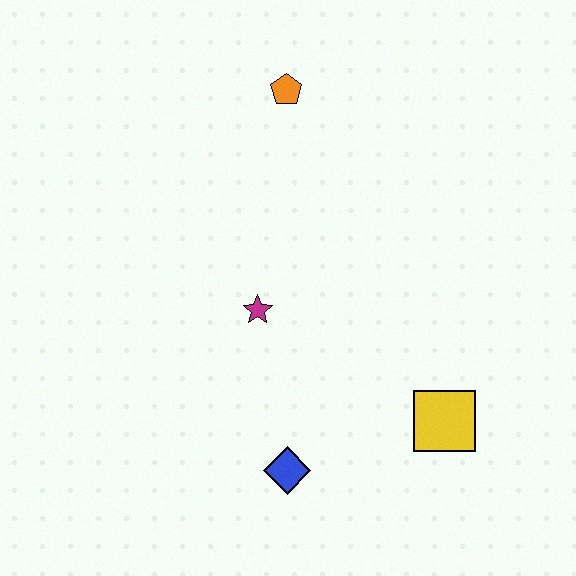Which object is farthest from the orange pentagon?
The blue diamond is farthest from the orange pentagon.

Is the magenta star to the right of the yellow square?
No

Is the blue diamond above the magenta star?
No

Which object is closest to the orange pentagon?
The magenta star is closest to the orange pentagon.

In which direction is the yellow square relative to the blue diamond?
The yellow square is to the right of the blue diamond.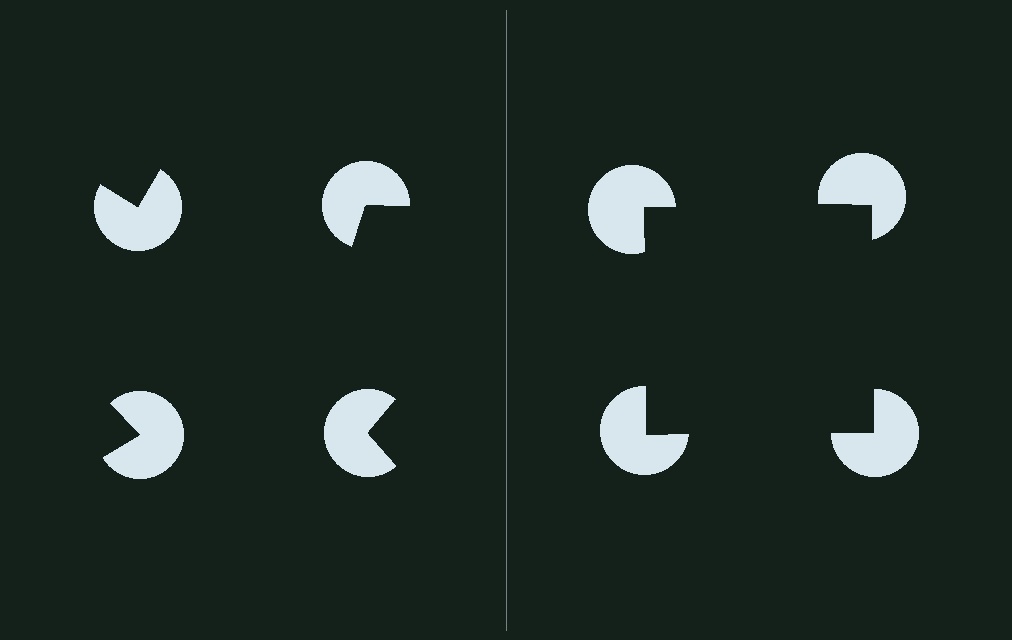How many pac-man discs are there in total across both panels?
8 — 4 on each side.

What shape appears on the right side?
An illusory square.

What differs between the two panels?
The pac-man discs are positioned identically on both sides; only the wedge orientations differ. On the right they align to a square; on the left they are misaligned.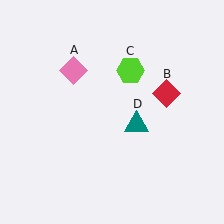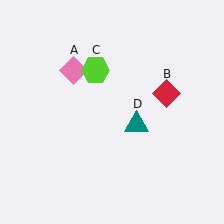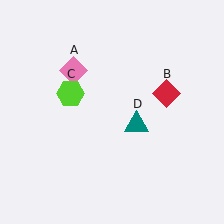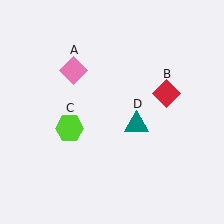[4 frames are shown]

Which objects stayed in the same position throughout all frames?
Pink diamond (object A) and red diamond (object B) and teal triangle (object D) remained stationary.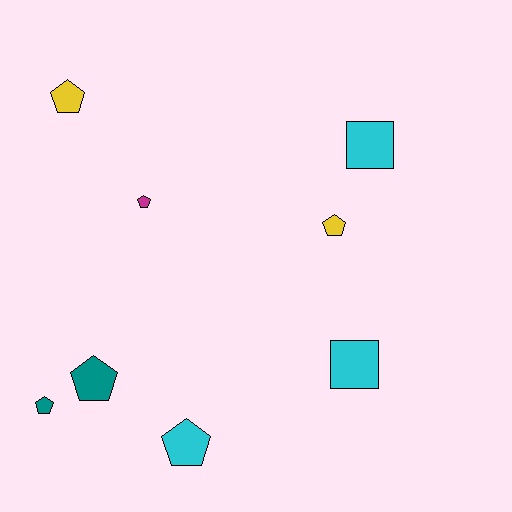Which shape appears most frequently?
Pentagon, with 6 objects.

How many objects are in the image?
There are 8 objects.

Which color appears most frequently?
Cyan, with 3 objects.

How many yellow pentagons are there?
There are 2 yellow pentagons.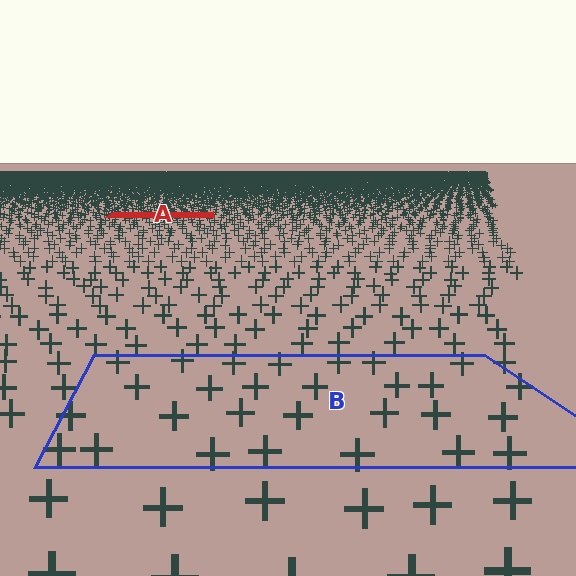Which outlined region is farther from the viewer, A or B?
Region A is farther from the viewer — the texture elements inside it appear smaller and more densely packed.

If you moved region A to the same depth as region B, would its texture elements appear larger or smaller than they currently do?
They would appear larger. At a closer depth, the same texture elements are projected at a bigger on-screen size.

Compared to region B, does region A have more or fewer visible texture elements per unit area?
Region A has more texture elements per unit area — they are packed more densely because it is farther away.